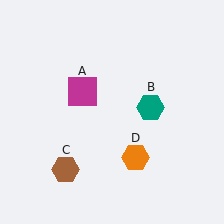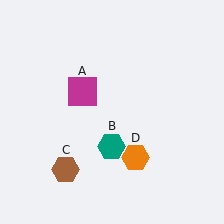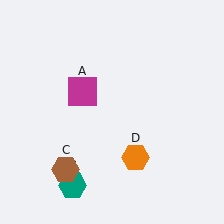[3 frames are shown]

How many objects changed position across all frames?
1 object changed position: teal hexagon (object B).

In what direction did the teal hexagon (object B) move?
The teal hexagon (object B) moved down and to the left.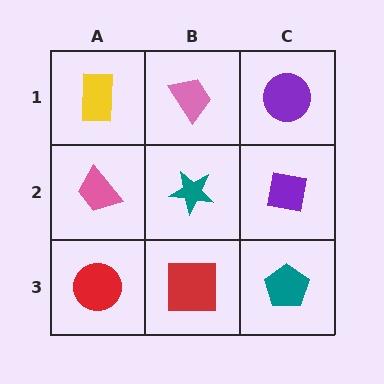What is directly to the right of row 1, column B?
A purple circle.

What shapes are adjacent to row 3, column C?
A purple square (row 2, column C), a red square (row 3, column B).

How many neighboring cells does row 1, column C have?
2.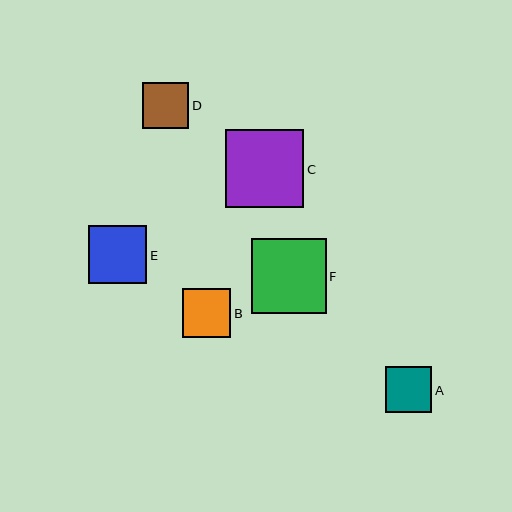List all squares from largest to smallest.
From largest to smallest: C, F, E, B, A, D.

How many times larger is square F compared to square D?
Square F is approximately 1.6 times the size of square D.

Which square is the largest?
Square C is the largest with a size of approximately 79 pixels.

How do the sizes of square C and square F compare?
Square C and square F are approximately the same size.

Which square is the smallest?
Square D is the smallest with a size of approximately 46 pixels.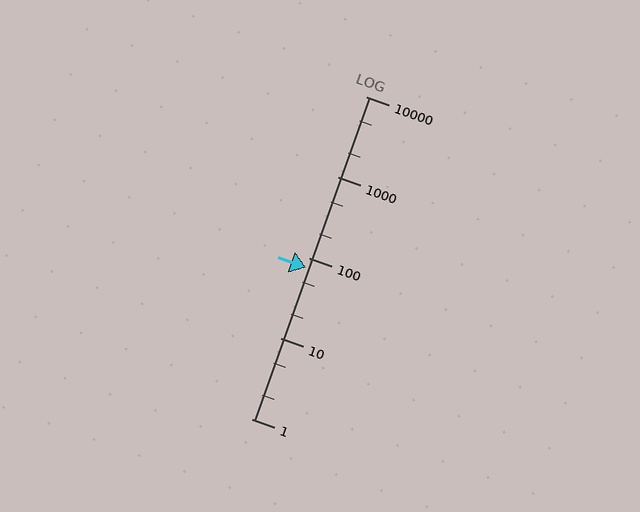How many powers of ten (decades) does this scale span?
The scale spans 4 decades, from 1 to 10000.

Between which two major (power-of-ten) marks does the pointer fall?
The pointer is between 10 and 100.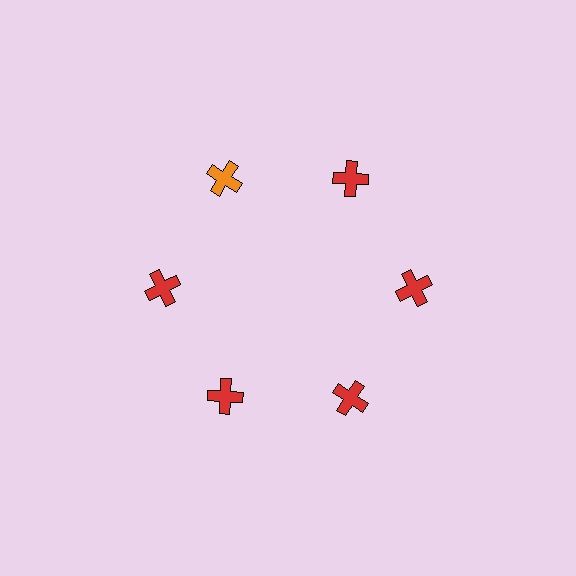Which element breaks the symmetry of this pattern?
The orange cross at roughly the 11 o'clock position breaks the symmetry. All other shapes are red crosses.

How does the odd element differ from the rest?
It has a different color: orange instead of red.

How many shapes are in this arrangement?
There are 6 shapes arranged in a ring pattern.